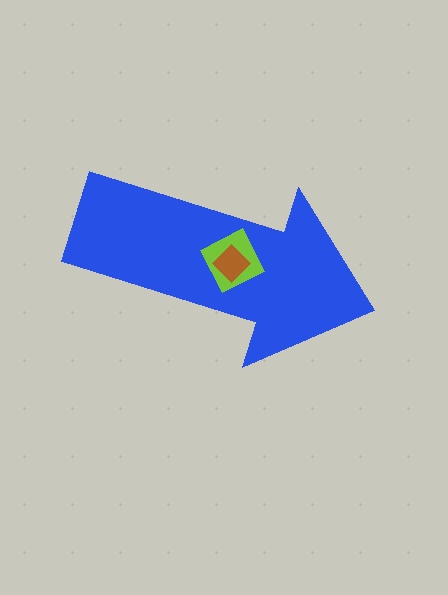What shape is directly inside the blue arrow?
The lime square.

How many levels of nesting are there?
3.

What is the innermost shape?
The brown diamond.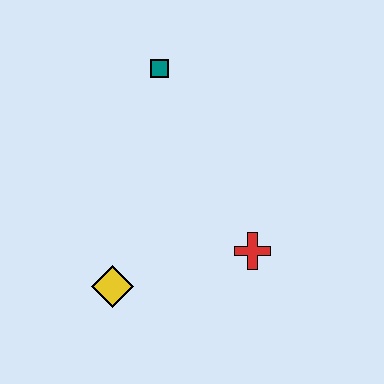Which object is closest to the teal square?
The red cross is closest to the teal square.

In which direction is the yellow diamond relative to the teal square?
The yellow diamond is below the teal square.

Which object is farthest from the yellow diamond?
The teal square is farthest from the yellow diamond.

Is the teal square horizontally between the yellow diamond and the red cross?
Yes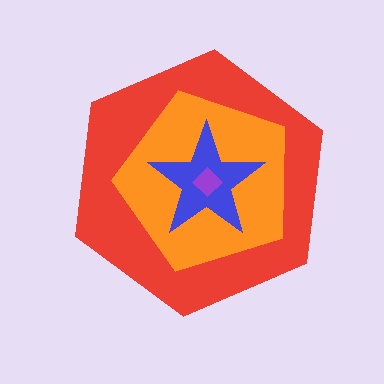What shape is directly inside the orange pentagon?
The blue star.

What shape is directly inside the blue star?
The purple diamond.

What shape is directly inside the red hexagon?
The orange pentagon.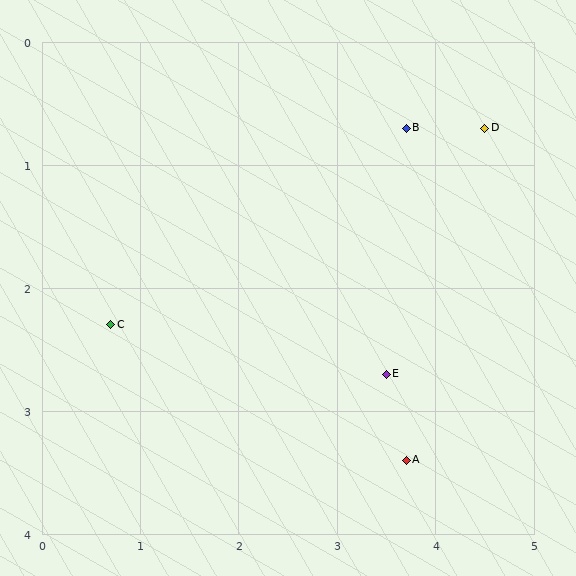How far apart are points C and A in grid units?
Points C and A are about 3.2 grid units apart.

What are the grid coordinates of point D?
Point D is at approximately (4.5, 0.7).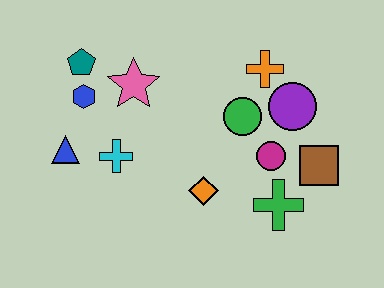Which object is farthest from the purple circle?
The blue triangle is farthest from the purple circle.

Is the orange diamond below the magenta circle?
Yes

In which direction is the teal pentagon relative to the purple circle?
The teal pentagon is to the left of the purple circle.